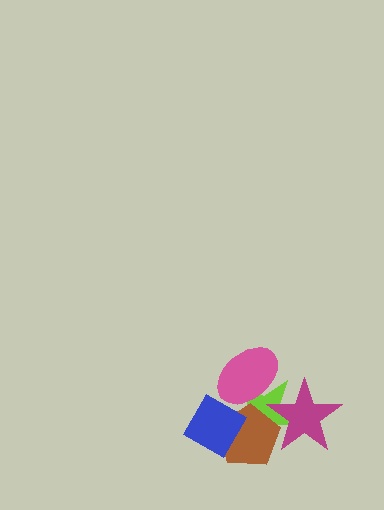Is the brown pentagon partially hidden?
Yes, it is partially covered by another shape.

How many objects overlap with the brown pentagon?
4 objects overlap with the brown pentagon.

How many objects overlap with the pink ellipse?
3 objects overlap with the pink ellipse.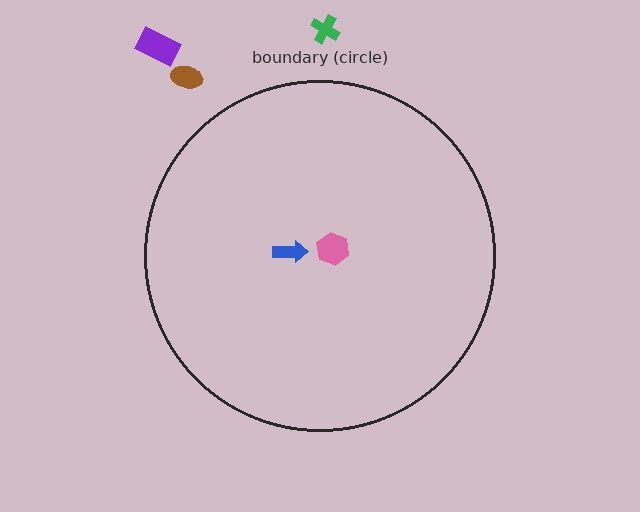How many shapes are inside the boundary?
2 inside, 3 outside.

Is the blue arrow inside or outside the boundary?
Inside.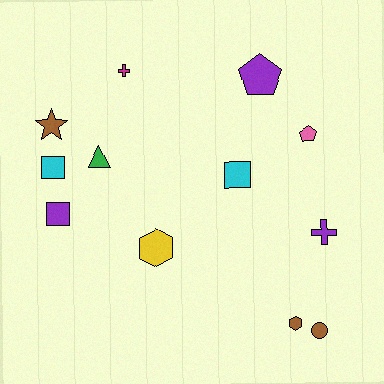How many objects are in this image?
There are 12 objects.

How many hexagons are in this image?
There are 2 hexagons.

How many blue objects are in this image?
There are no blue objects.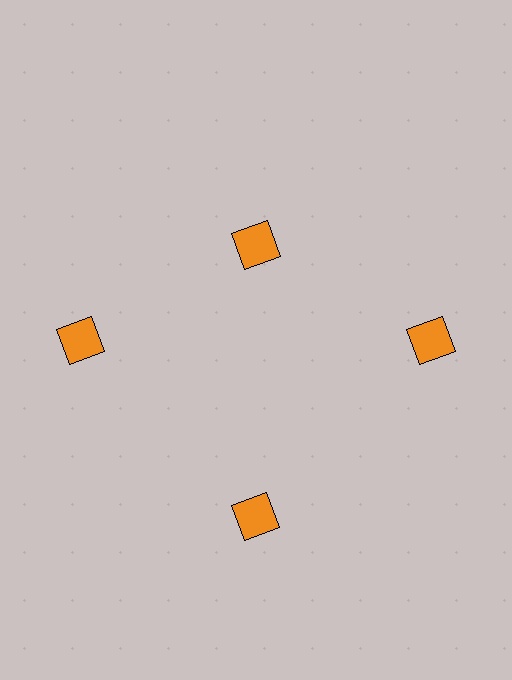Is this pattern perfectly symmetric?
No. The 4 orange squares are arranged in a ring, but one element near the 12 o'clock position is pulled inward toward the center, breaking the 4-fold rotational symmetry.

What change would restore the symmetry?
The symmetry would be restored by moving it outward, back onto the ring so that all 4 squares sit at equal angles and equal distance from the center.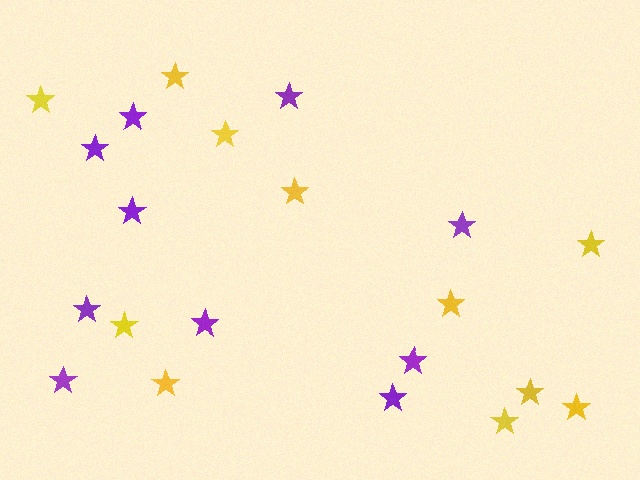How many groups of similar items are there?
There are 2 groups: one group of yellow stars (11) and one group of purple stars (10).